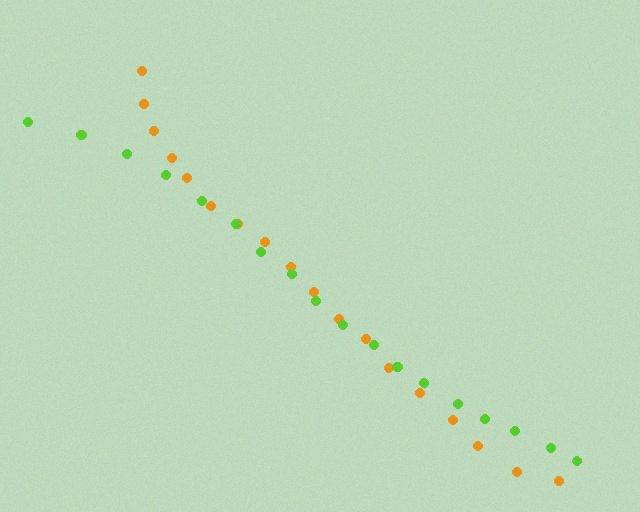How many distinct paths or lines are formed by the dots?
There are 2 distinct paths.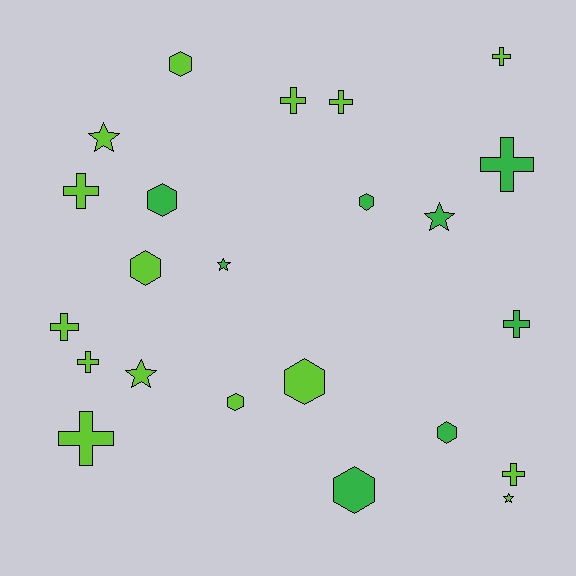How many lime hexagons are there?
There are 4 lime hexagons.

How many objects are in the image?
There are 23 objects.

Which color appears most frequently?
Lime, with 15 objects.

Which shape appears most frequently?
Cross, with 10 objects.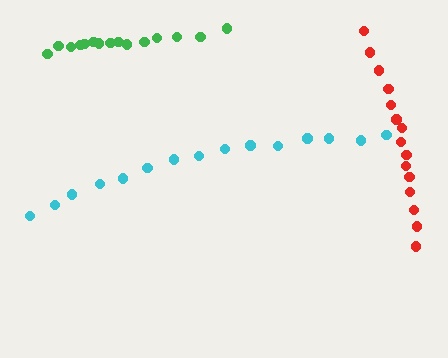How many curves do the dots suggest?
There are 3 distinct paths.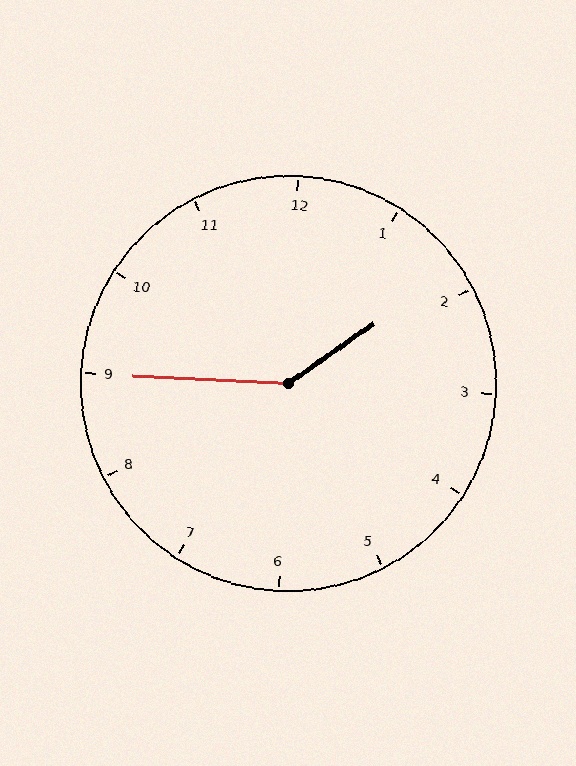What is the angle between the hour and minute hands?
Approximately 142 degrees.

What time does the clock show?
1:45.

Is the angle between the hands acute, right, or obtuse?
It is obtuse.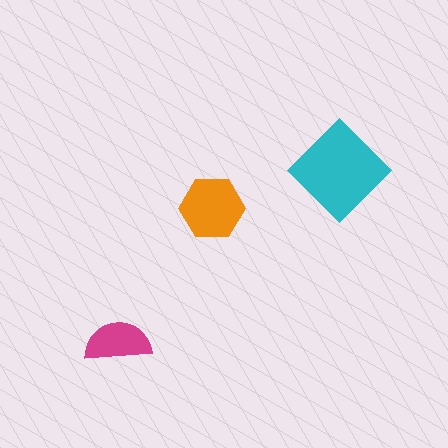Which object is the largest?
The cyan diamond.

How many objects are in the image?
There are 3 objects in the image.